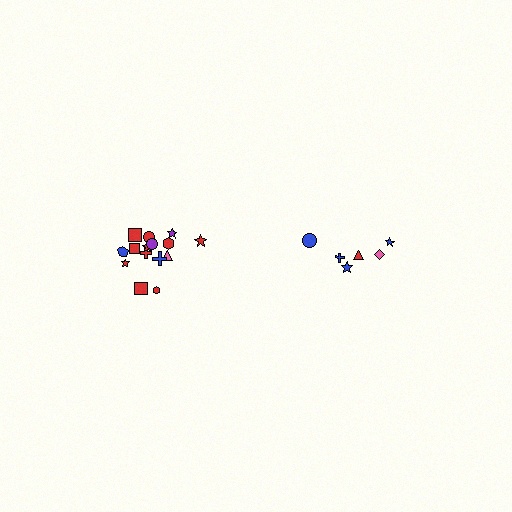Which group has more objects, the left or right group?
The left group.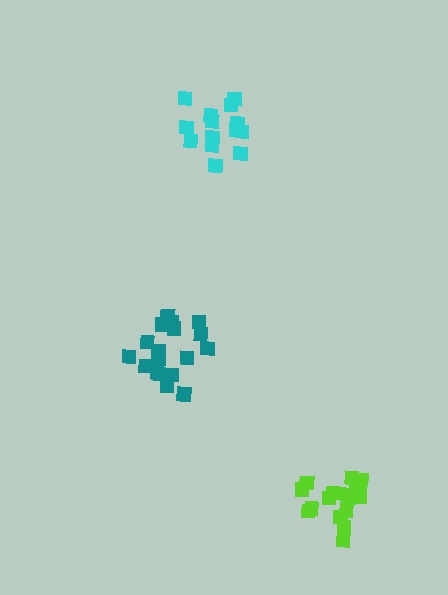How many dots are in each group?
Group 1: 17 dots, Group 2: 19 dots, Group 3: 14 dots (50 total).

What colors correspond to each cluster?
The clusters are colored: lime, teal, cyan.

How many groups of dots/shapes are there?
There are 3 groups.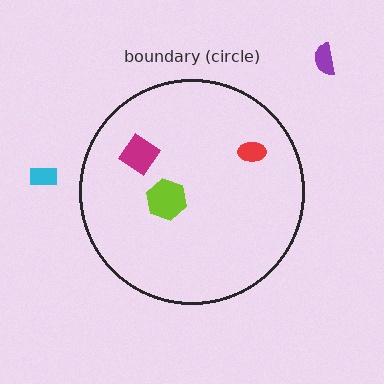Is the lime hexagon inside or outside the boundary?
Inside.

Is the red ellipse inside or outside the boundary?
Inside.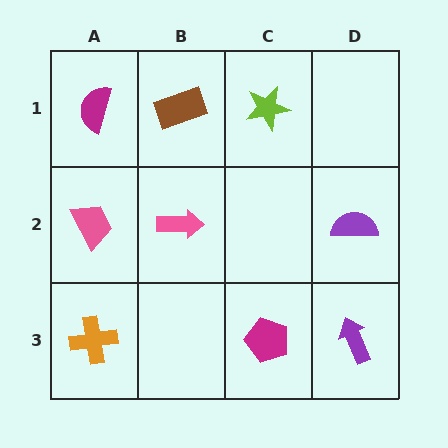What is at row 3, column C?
A magenta pentagon.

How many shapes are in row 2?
3 shapes.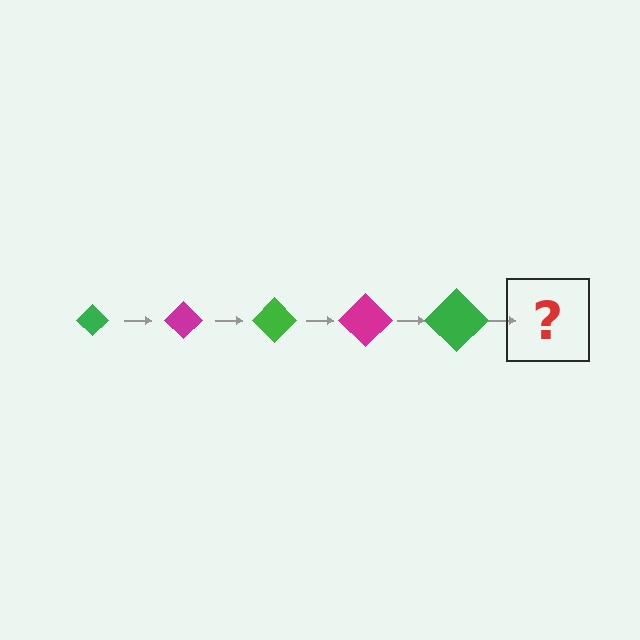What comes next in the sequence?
The next element should be a magenta diamond, larger than the previous one.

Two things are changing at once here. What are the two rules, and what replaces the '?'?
The two rules are that the diamond grows larger each step and the color cycles through green and magenta. The '?' should be a magenta diamond, larger than the previous one.